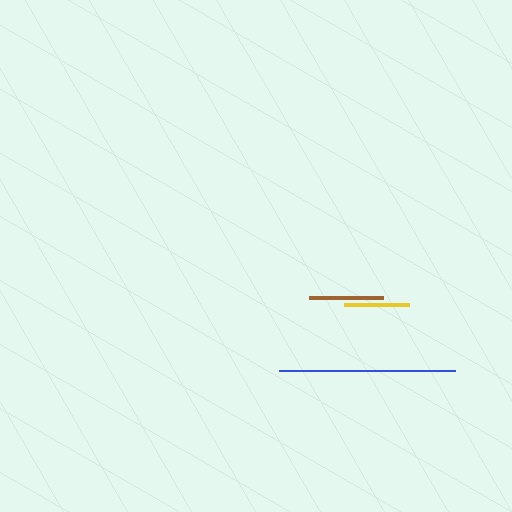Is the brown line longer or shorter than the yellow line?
The brown line is longer than the yellow line.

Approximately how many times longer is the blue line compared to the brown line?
The blue line is approximately 2.4 times the length of the brown line.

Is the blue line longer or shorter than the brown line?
The blue line is longer than the brown line.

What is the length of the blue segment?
The blue segment is approximately 176 pixels long.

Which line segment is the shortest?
The yellow line is the shortest at approximately 65 pixels.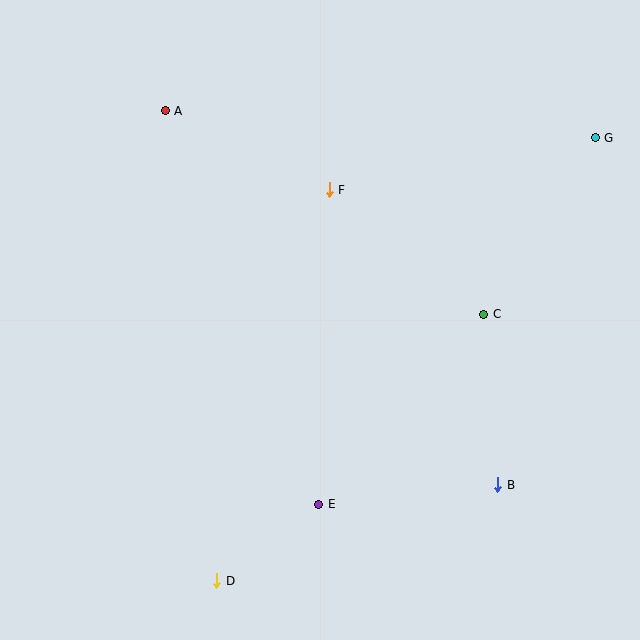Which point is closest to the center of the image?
Point F at (329, 190) is closest to the center.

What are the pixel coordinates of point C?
Point C is at (484, 314).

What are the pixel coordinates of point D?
Point D is at (217, 581).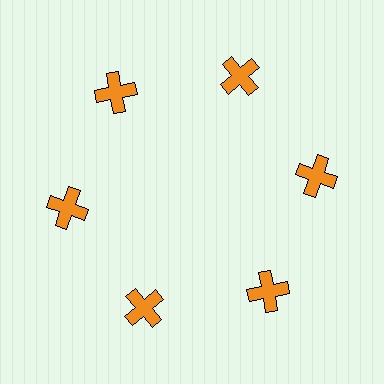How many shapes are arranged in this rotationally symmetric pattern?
There are 6 shapes, arranged in 6 groups of 1.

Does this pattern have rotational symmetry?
Yes, this pattern has 6-fold rotational symmetry. It looks the same after rotating 60 degrees around the center.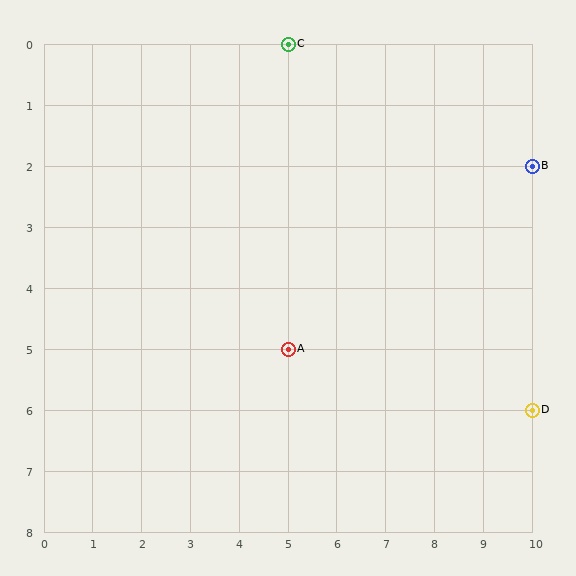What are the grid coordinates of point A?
Point A is at grid coordinates (5, 5).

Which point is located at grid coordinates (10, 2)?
Point B is at (10, 2).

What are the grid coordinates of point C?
Point C is at grid coordinates (5, 0).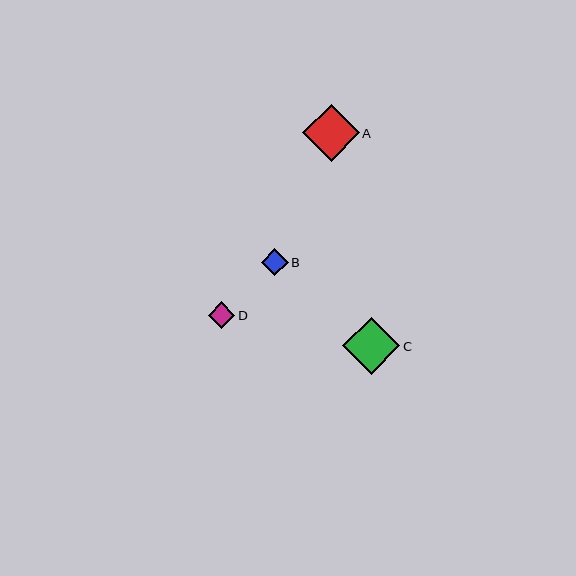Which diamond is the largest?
Diamond C is the largest with a size of approximately 57 pixels.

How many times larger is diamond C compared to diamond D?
Diamond C is approximately 2.1 times the size of diamond D.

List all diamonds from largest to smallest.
From largest to smallest: C, A, B, D.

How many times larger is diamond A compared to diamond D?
Diamond A is approximately 2.1 times the size of diamond D.